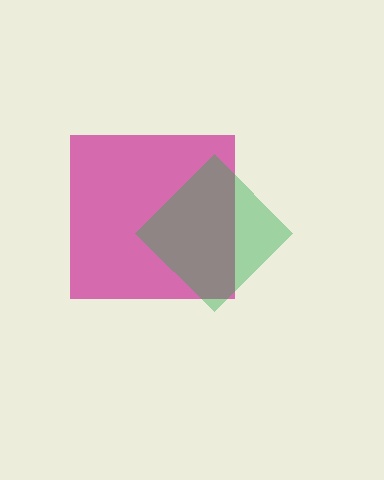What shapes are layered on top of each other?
The layered shapes are: a magenta square, a green diamond.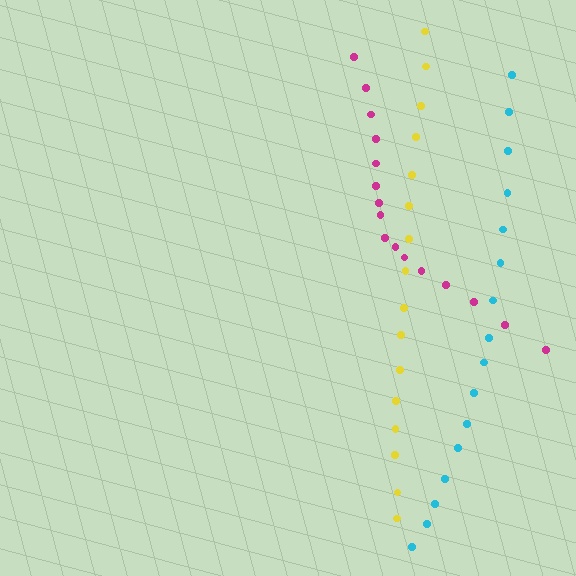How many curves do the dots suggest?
There are 3 distinct paths.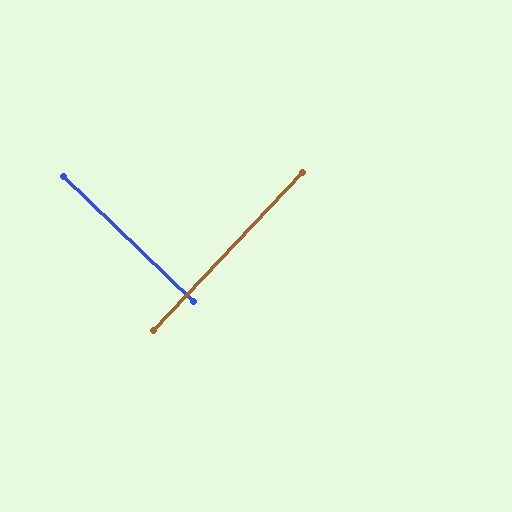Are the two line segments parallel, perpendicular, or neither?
Perpendicular — they meet at approximately 90°.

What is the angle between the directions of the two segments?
Approximately 90 degrees.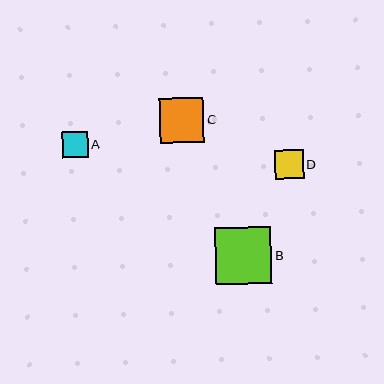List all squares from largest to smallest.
From largest to smallest: B, C, D, A.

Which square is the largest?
Square B is the largest with a size of approximately 56 pixels.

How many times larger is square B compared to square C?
Square B is approximately 1.3 times the size of square C.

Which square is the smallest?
Square A is the smallest with a size of approximately 26 pixels.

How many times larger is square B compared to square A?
Square B is approximately 2.2 times the size of square A.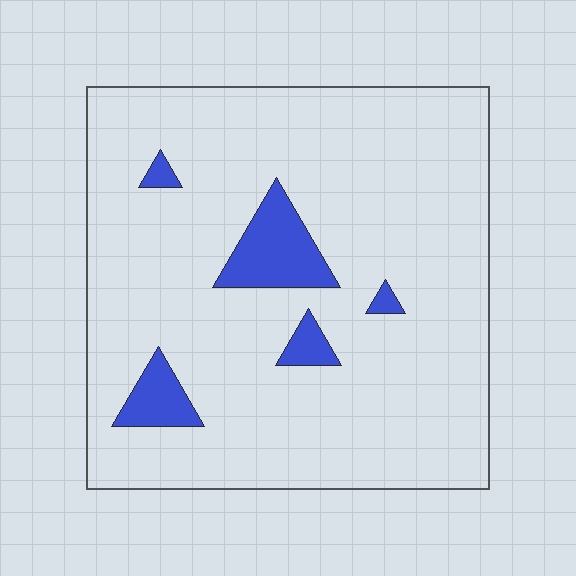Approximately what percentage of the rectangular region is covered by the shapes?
Approximately 10%.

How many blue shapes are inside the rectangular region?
5.